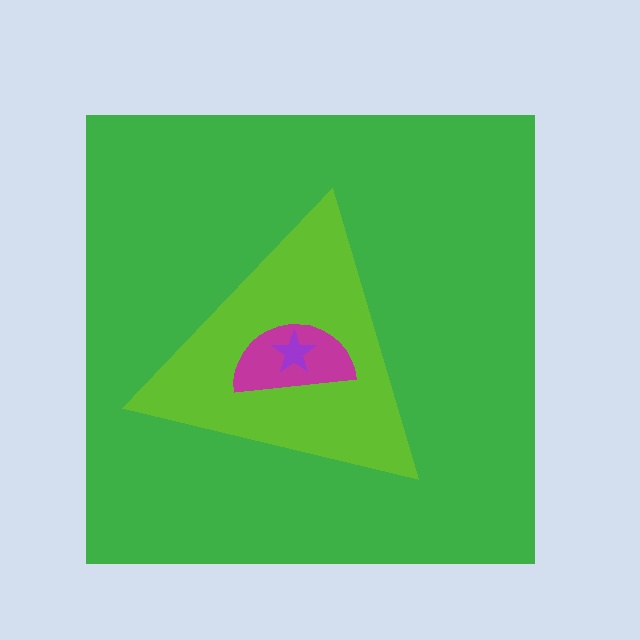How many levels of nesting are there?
4.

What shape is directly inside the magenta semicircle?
The purple star.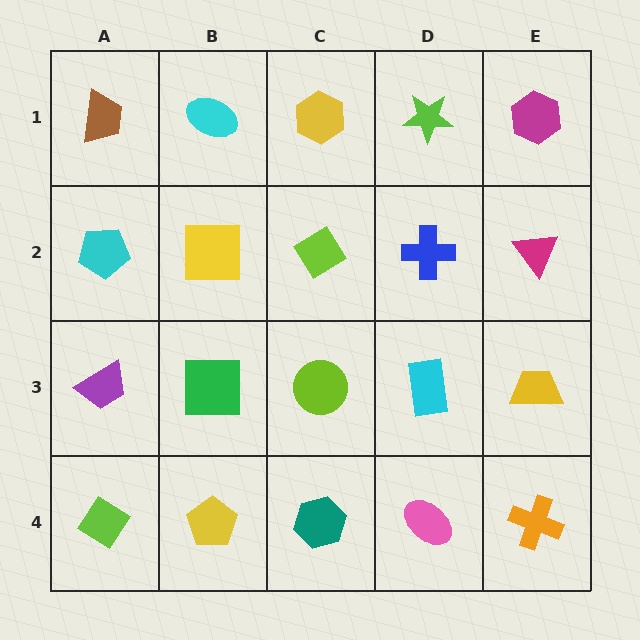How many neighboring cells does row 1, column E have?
2.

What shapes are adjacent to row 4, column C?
A lime circle (row 3, column C), a yellow pentagon (row 4, column B), a pink ellipse (row 4, column D).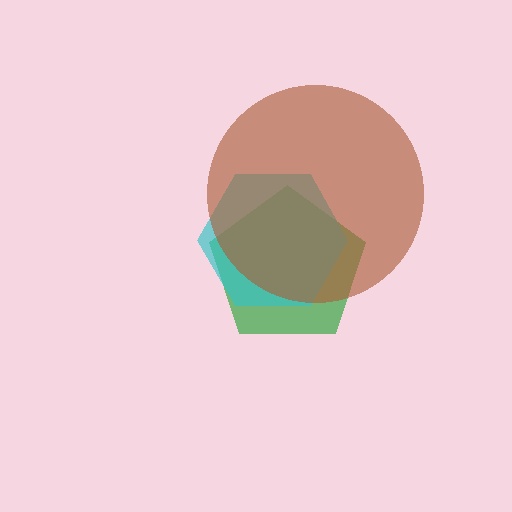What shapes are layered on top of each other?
The layered shapes are: a green pentagon, a cyan hexagon, a brown circle.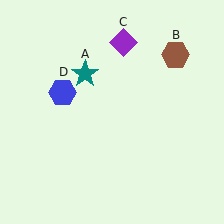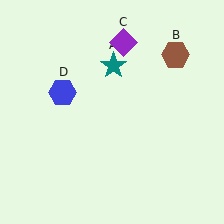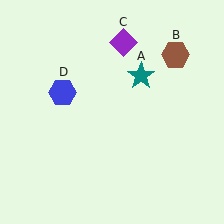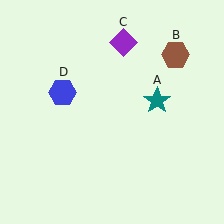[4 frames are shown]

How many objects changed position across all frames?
1 object changed position: teal star (object A).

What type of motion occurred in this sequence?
The teal star (object A) rotated clockwise around the center of the scene.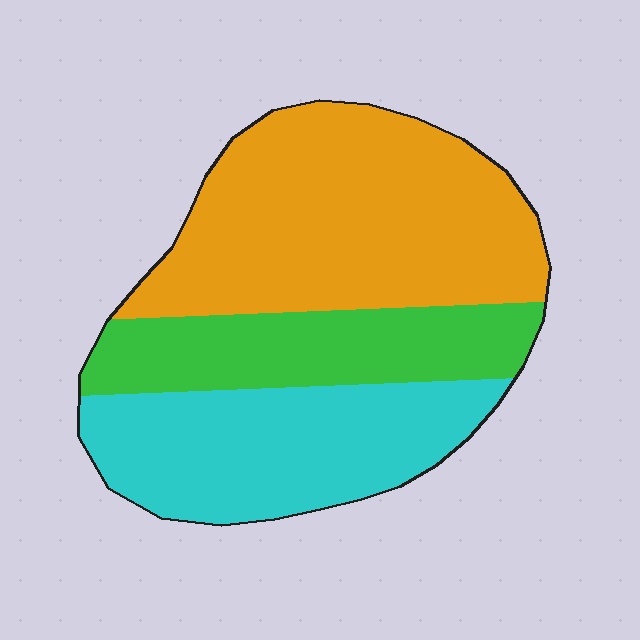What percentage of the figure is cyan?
Cyan takes up between a sixth and a third of the figure.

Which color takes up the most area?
Orange, at roughly 45%.